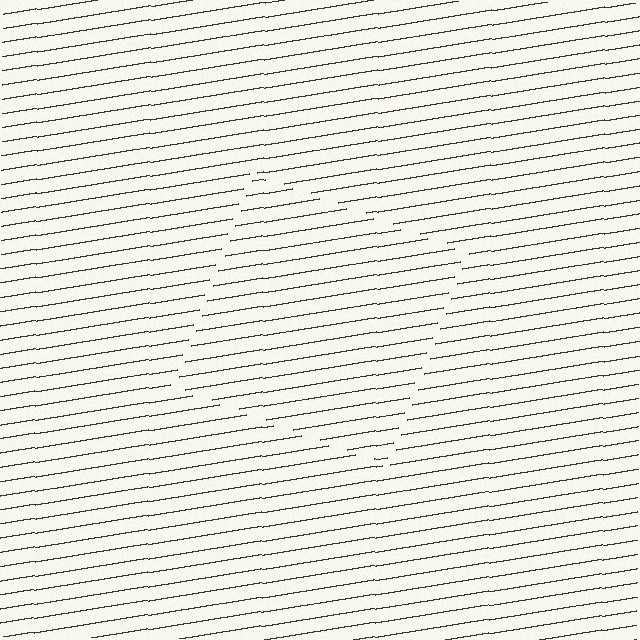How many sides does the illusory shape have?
4 sides — the line-ends trace a square.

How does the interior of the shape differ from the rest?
The interior of the shape contains the same grating, shifted by half a period — the contour is defined by the phase discontinuity where line-ends from the inner and outer gratings abut.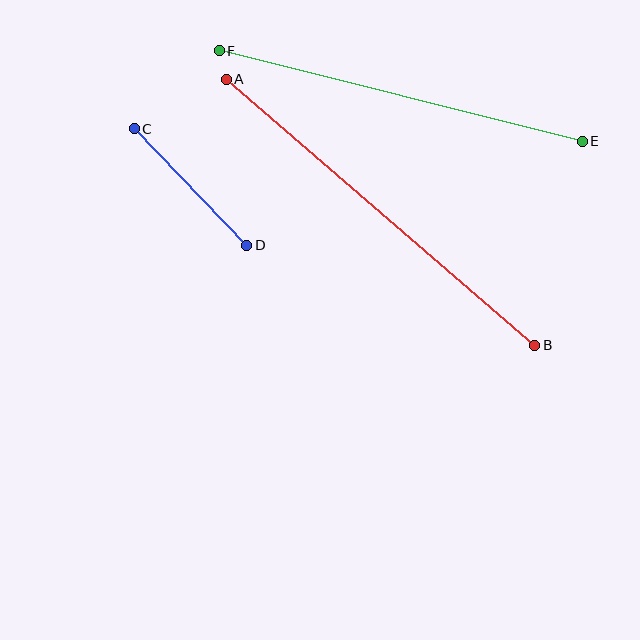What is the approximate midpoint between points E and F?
The midpoint is at approximately (401, 96) pixels.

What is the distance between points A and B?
The distance is approximately 407 pixels.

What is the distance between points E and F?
The distance is approximately 374 pixels.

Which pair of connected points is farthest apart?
Points A and B are farthest apart.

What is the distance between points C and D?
The distance is approximately 162 pixels.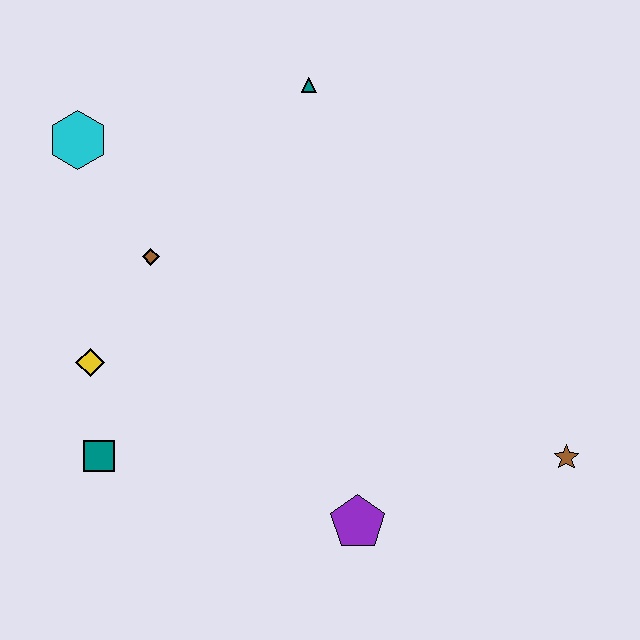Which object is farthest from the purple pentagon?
The cyan hexagon is farthest from the purple pentagon.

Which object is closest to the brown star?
The purple pentagon is closest to the brown star.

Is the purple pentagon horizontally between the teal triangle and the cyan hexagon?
No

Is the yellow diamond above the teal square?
Yes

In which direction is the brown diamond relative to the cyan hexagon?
The brown diamond is below the cyan hexagon.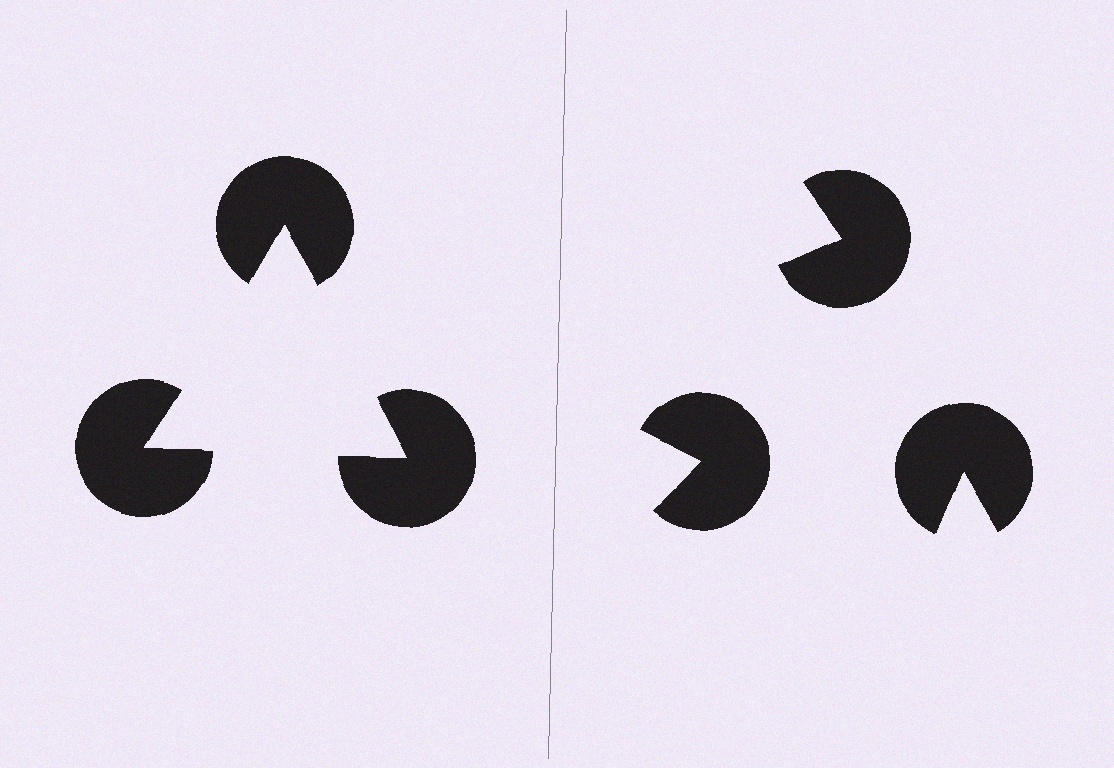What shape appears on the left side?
An illusory triangle.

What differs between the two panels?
The pac-man discs are positioned identically on both sides; only the wedge orientations differ. On the left they align to a triangle; on the right they are misaligned.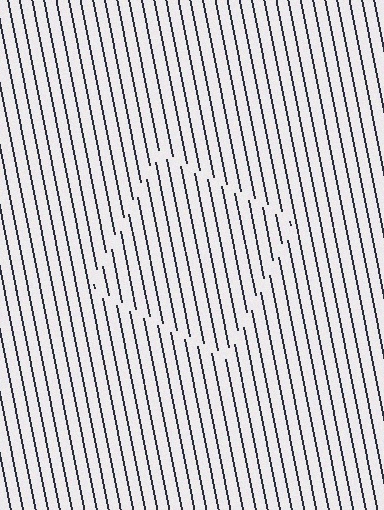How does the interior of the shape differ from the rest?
The interior of the shape contains the same grating, shifted by half a period — the contour is defined by the phase discontinuity where line-ends from the inner and outer gratings abut.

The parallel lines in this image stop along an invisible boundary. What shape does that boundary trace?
An illusory square. The interior of the shape contains the same grating, shifted by half a period — the contour is defined by the phase discontinuity where line-ends from the inner and outer gratings abut.